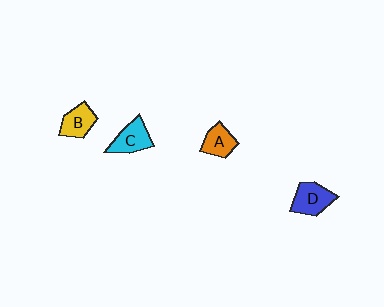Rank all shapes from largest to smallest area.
From largest to smallest: D (blue), C (cyan), B (yellow), A (orange).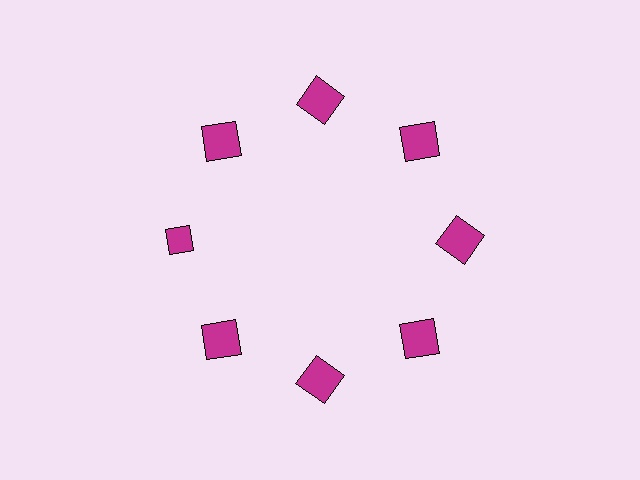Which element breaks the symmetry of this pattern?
The magenta diamond at roughly the 9 o'clock position breaks the symmetry. All other shapes are magenta squares.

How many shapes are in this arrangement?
There are 8 shapes arranged in a ring pattern.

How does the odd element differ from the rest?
It has a different shape: diamond instead of square.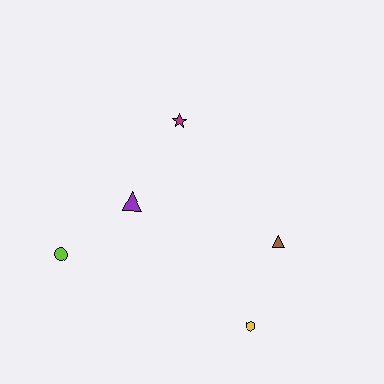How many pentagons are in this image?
There are no pentagons.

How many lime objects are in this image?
There is 1 lime object.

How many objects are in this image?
There are 5 objects.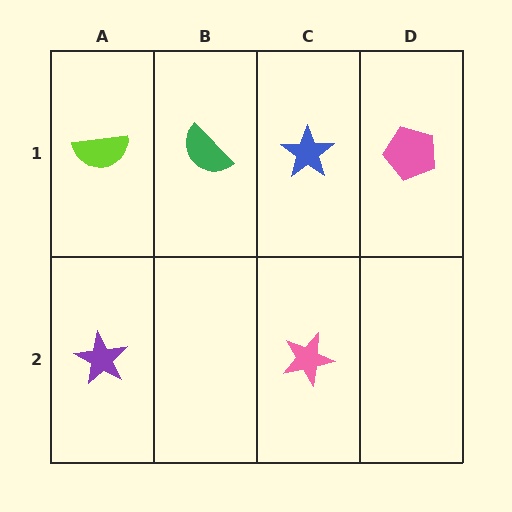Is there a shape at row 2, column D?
No, that cell is empty.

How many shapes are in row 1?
4 shapes.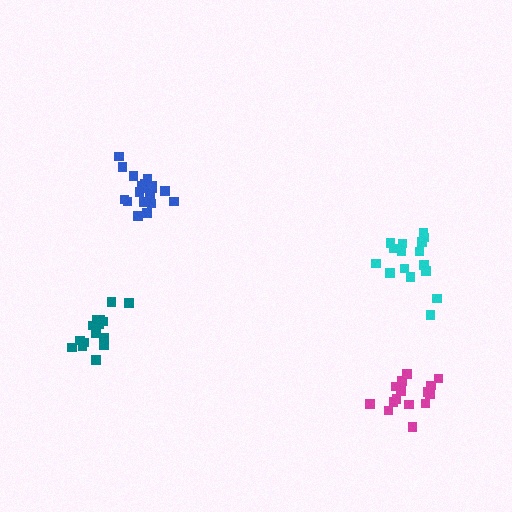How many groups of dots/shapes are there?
There are 4 groups.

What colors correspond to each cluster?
The clusters are colored: teal, cyan, blue, magenta.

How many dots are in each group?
Group 1: 15 dots, Group 2: 16 dots, Group 3: 21 dots, Group 4: 15 dots (67 total).